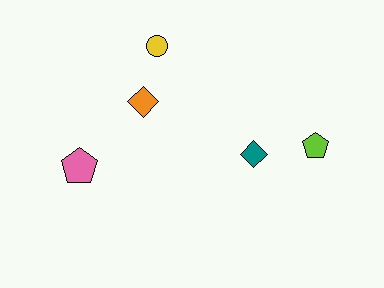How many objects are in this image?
There are 5 objects.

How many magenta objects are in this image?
There are no magenta objects.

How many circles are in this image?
There is 1 circle.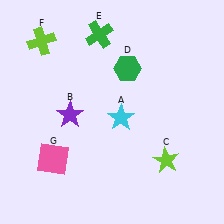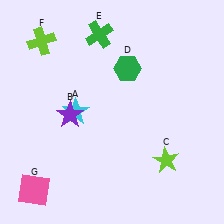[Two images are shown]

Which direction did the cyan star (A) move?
The cyan star (A) moved left.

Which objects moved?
The objects that moved are: the cyan star (A), the pink square (G).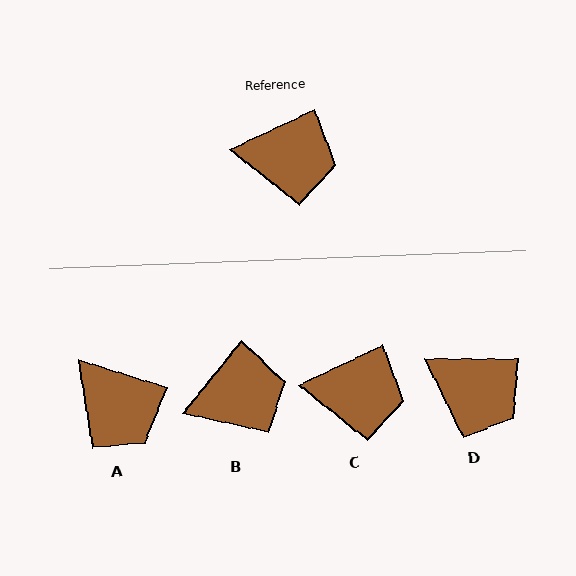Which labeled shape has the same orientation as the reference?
C.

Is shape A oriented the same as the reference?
No, it is off by about 42 degrees.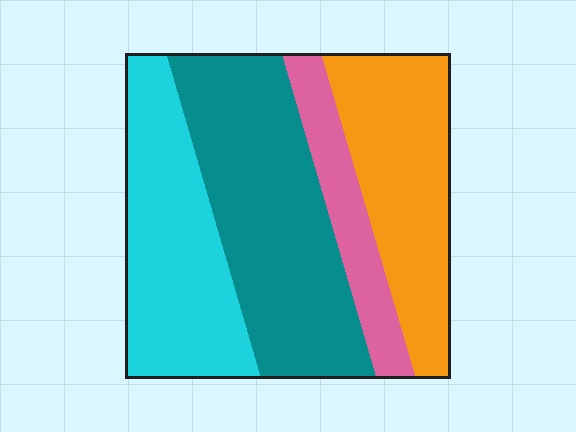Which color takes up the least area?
Pink, at roughly 10%.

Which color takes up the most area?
Teal, at roughly 35%.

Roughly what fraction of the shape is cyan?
Cyan covers 27% of the shape.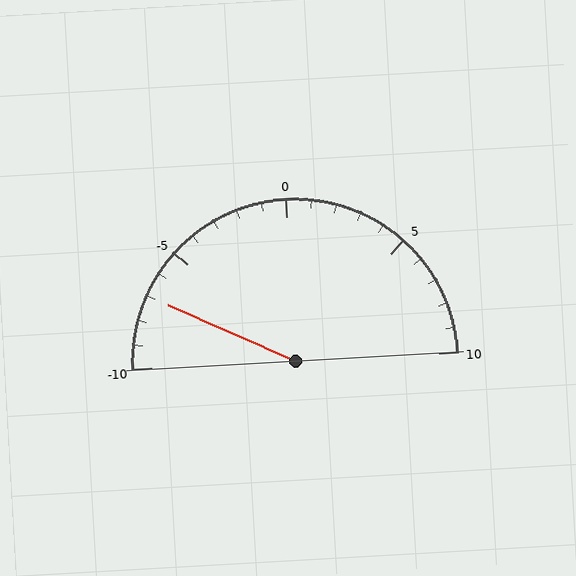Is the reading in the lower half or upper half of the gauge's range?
The reading is in the lower half of the range (-10 to 10).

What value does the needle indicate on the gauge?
The needle indicates approximately -7.